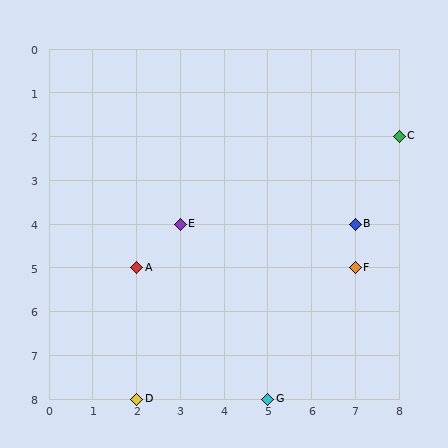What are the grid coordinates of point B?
Point B is at grid coordinates (7, 4).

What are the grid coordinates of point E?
Point E is at grid coordinates (3, 4).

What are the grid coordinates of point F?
Point F is at grid coordinates (7, 5).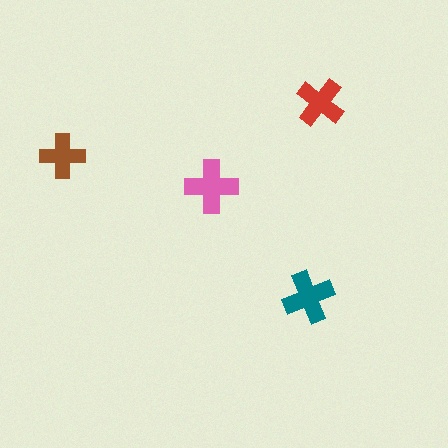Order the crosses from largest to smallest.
the pink one, the teal one, the red one, the brown one.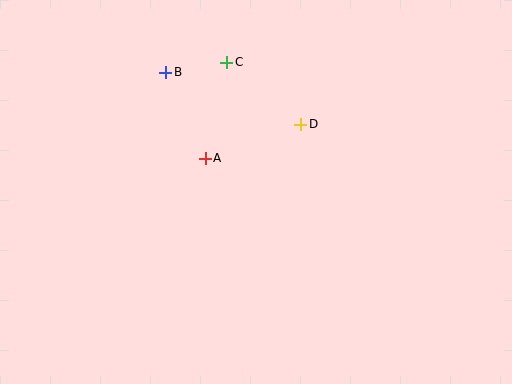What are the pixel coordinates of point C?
Point C is at (227, 62).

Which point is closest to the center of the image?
Point A at (205, 158) is closest to the center.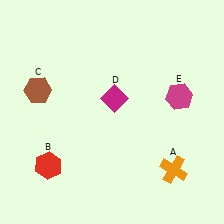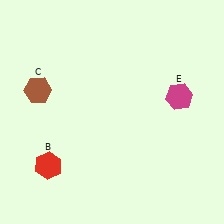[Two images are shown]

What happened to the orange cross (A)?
The orange cross (A) was removed in Image 2. It was in the bottom-right area of Image 1.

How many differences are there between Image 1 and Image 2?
There are 2 differences between the two images.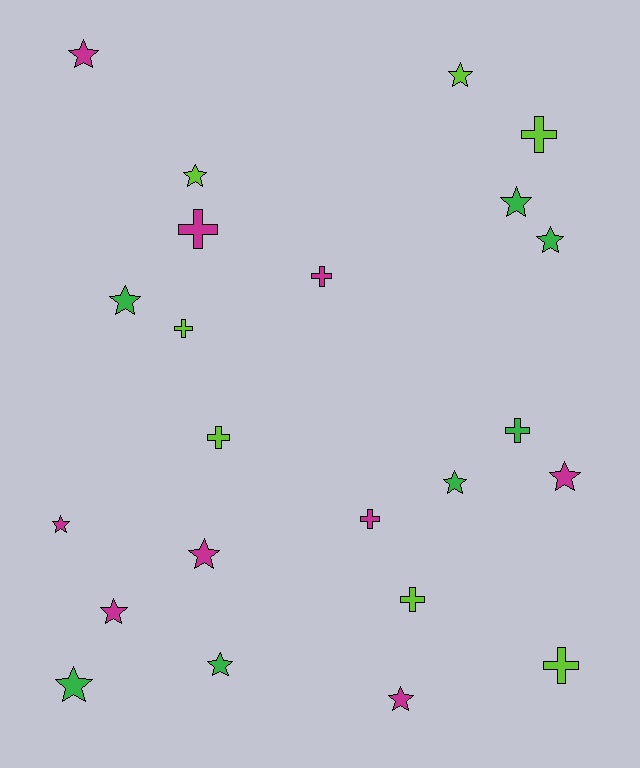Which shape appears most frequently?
Star, with 14 objects.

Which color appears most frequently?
Magenta, with 9 objects.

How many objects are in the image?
There are 23 objects.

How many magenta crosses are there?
There are 3 magenta crosses.